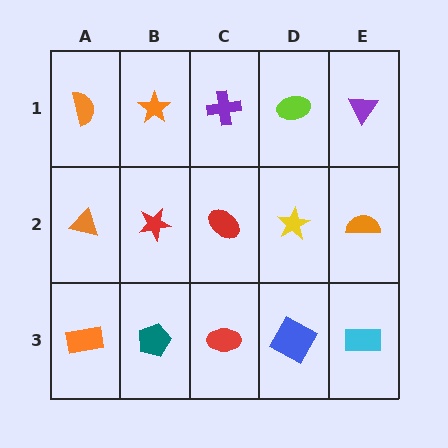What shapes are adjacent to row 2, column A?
An orange semicircle (row 1, column A), an orange rectangle (row 3, column A), a red star (row 2, column B).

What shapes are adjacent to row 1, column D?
A yellow star (row 2, column D), a purple cross (row 1, column C), a purple triangle (row 1, column E).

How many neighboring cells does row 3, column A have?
2.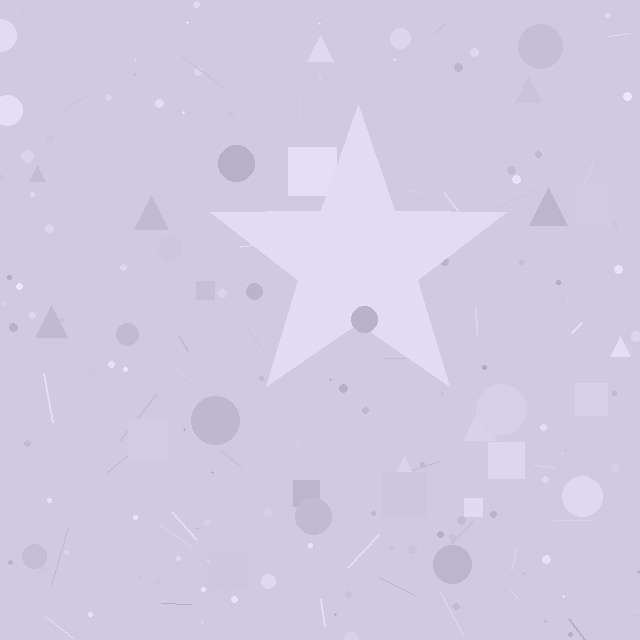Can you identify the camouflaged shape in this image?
The camouflaged shape is a star.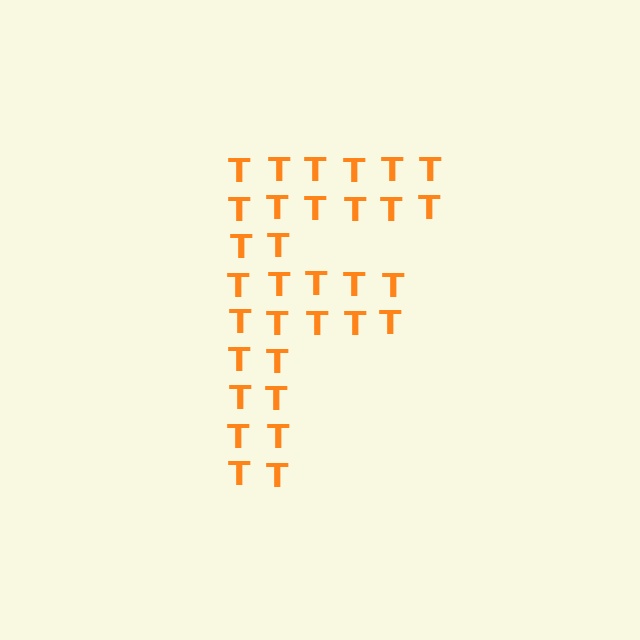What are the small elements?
The small elements are letter T's.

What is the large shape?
The large shape is the letter F.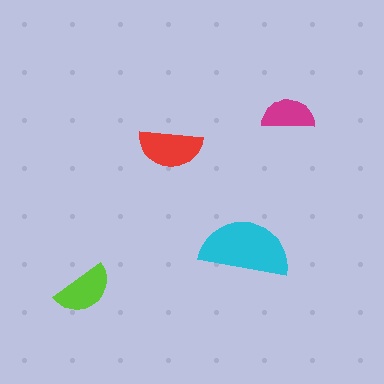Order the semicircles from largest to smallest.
the cyan one, the red one, the lime one, the magenta one.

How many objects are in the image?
There are 4 objects in the image.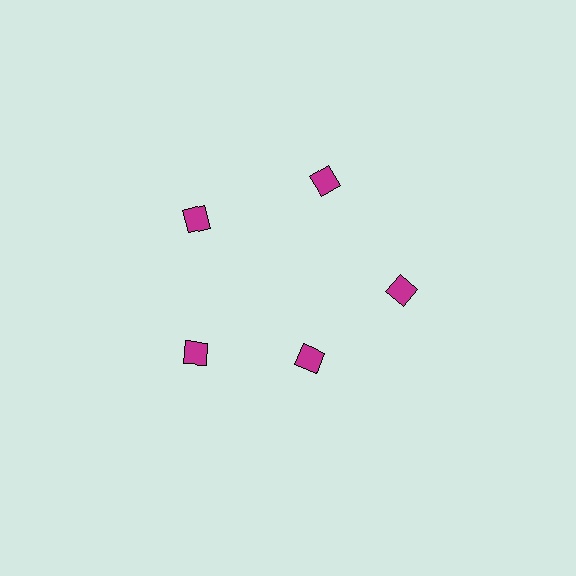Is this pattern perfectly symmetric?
No. The 5 magenta diamonds are arranged in a ring, but one element near the 5 o'clock position is pulled inward toward the center, breaking the 5-fold rotational symmetry.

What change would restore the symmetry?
The symmetry would be restored by moving it outward, back onto the ring so that all 5 diamonds sit at equal angles and equal distance from the center.